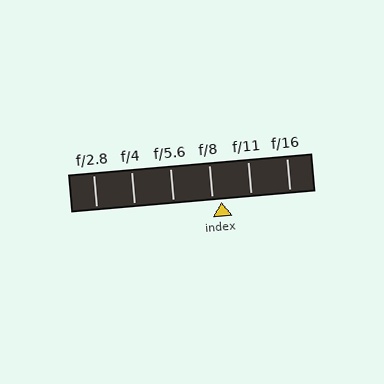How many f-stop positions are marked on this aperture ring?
There are 6 f-stop positions marked.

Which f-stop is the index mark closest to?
The index mark is closest to f/8.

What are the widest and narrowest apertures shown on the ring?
The widest aperture shown is f/2.8 and the narrowest is f/16.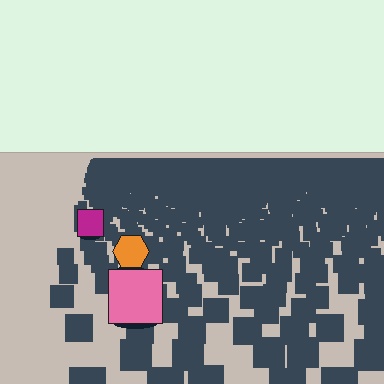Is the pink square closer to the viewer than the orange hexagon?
Yes. The pink square is closer — you can tell from the texture gradient: the ground texture is coarser near it.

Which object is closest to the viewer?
The pink square is closest. The texture marks near it are larger and more spread out.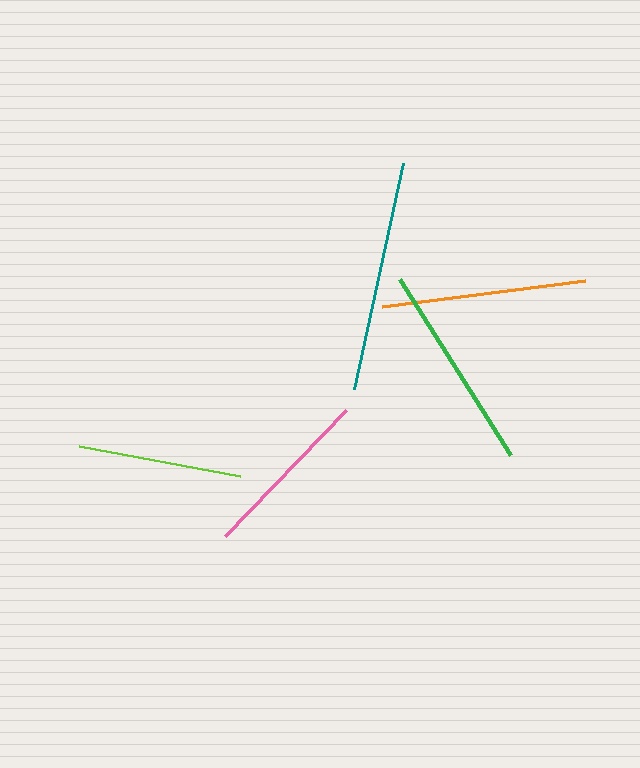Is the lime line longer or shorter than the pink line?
The pink line is longer than the lime line.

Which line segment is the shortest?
The lime line is the shortest at approximately 164 pixels.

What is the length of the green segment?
The green segment is approximately 207 pixels long.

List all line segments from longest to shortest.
From longest to shortest: teal, green, orange, pink, lime.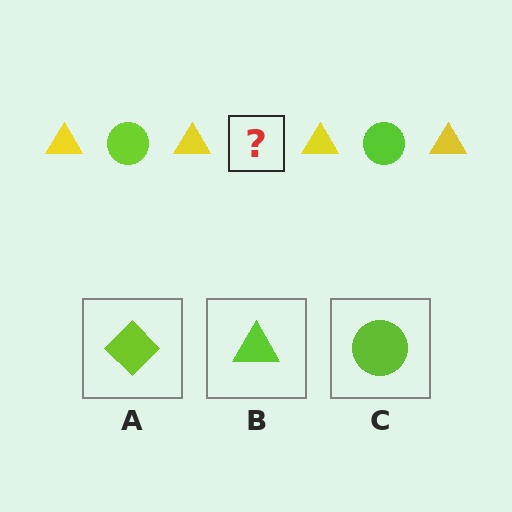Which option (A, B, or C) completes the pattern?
C.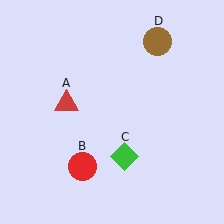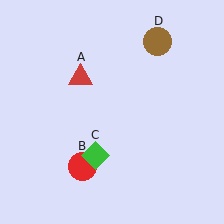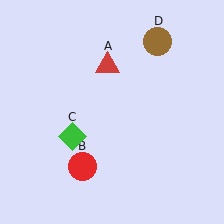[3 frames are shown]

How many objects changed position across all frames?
2 objects changed position: red triangle (object A), green diamond (object C).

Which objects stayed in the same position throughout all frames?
Red circle (object B) and brown circle (object D) remained stationary.